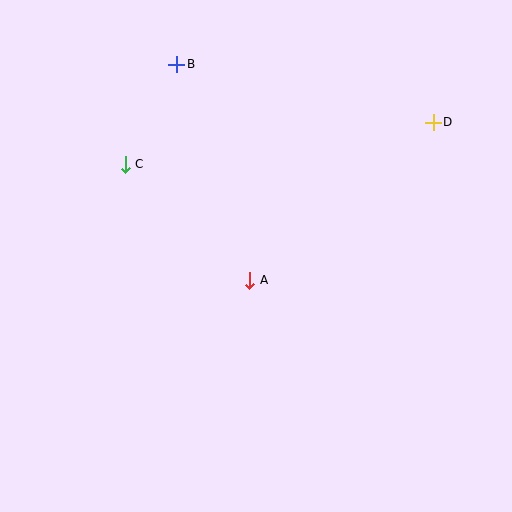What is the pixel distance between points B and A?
The distance between B and A is 228 pixels.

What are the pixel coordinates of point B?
Point B is at (177, 64).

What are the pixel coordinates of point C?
Point C is at (125, 164).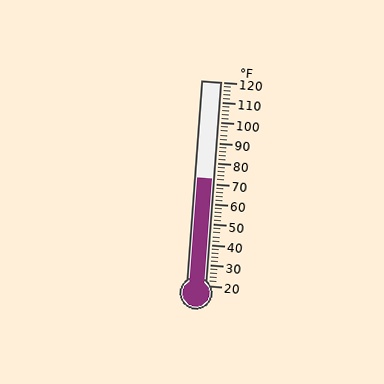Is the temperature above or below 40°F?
The temperature is above 40°F.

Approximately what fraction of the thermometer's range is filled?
The thermometer is filled to approximately 50% of its range.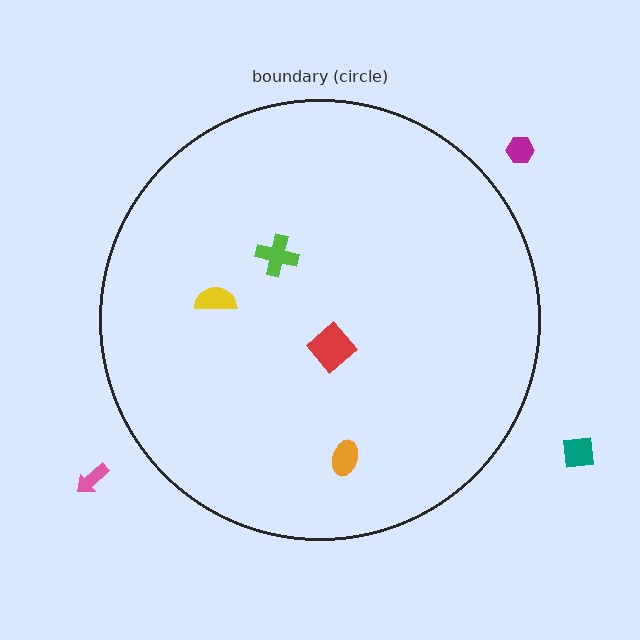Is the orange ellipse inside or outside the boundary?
Inside.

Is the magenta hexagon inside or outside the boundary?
Outside.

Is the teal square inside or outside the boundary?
Outside.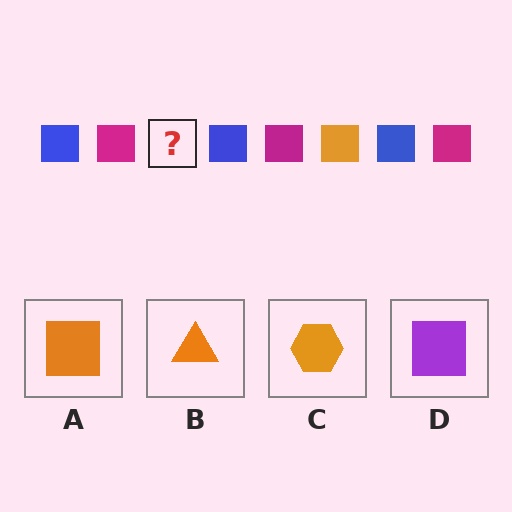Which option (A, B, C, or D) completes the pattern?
A.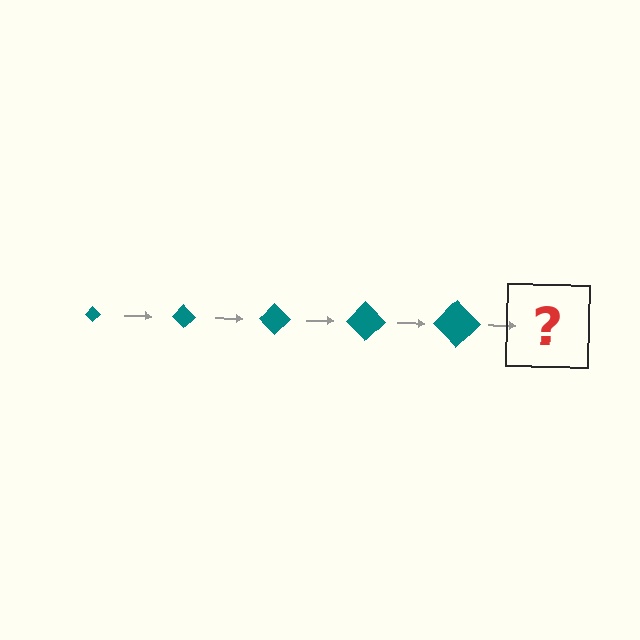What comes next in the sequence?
The next element should be a teal diamond, larger than the previous one.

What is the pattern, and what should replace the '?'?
The pattern is that the diamond gets progressively larger each step. The '?' should be a teal diamond, larger than the previous one.